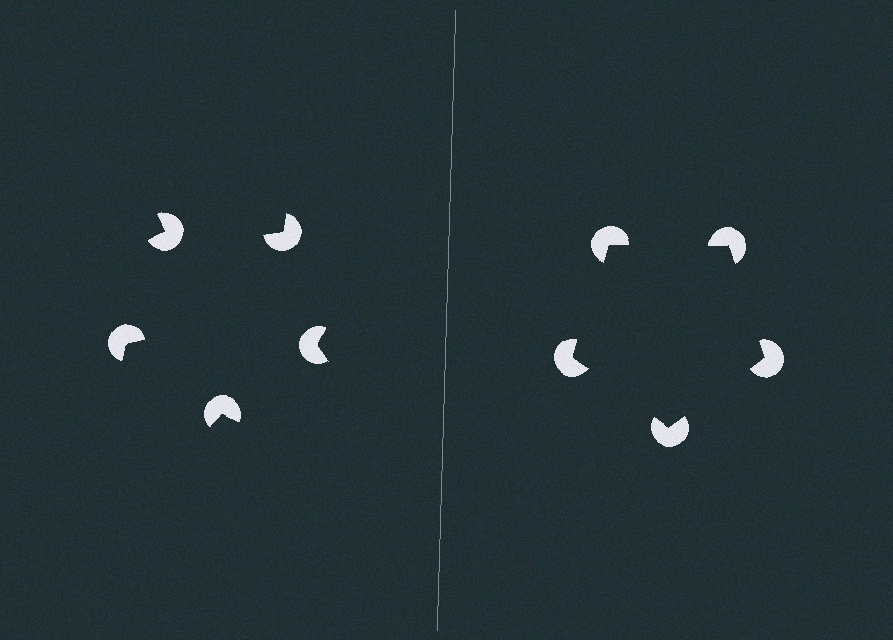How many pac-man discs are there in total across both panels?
10 — 5 on each side.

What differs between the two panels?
The pac-man discs are positioned identically on both sides; only the wedge orientations differ. On the right they align to a pentagon; on the left they are misaligned.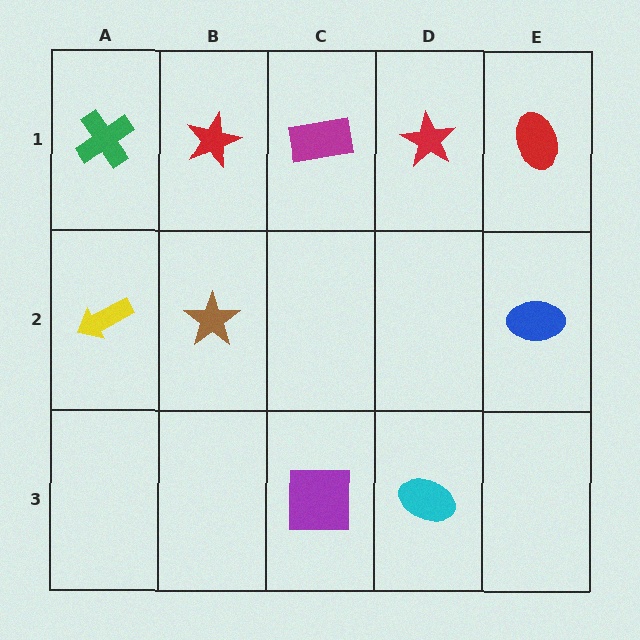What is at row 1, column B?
A red star.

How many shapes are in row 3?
2 shapes.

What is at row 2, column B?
A brown star.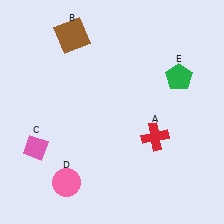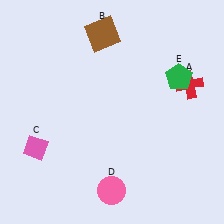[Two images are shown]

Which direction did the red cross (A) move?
The red cross (A) moved up.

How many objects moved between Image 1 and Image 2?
3 objects moved between the two images.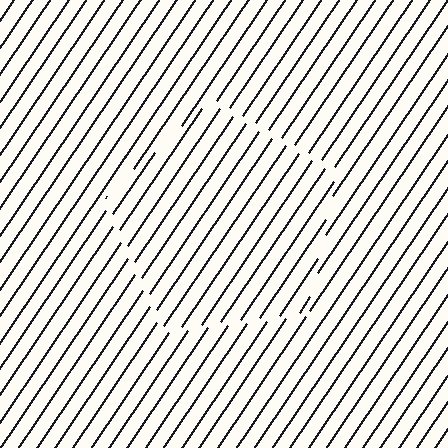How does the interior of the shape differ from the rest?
The interior of the shape contains the same grating, shifted by half a period — the contour is defined by the phase discontinuity where line-ends from the inner and outer gratings abut.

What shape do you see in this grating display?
An illusory pentagon. The interior of the shape contains the same grating, shifted by half a period — the contour is defined by the phase discontinuity where line-ends from the inner and outer gratings abut.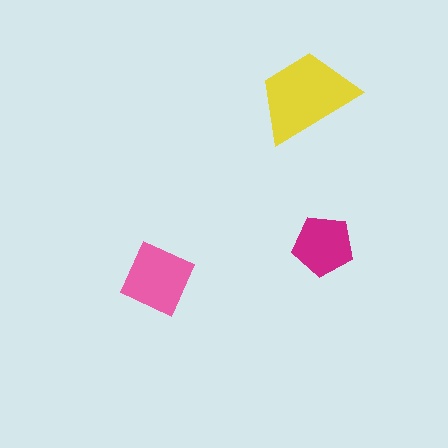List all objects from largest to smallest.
The yellow trapezoid, the pink diamond, the magenta pentagon.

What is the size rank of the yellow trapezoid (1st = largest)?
1st.